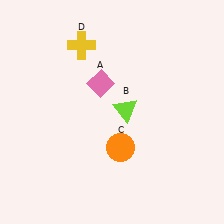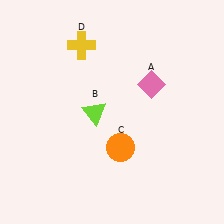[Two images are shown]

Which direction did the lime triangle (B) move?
The lime triangle (B) moved left.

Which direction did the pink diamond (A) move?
The pink diamond (A) moved right.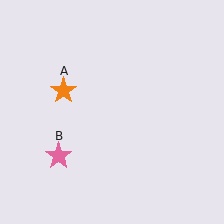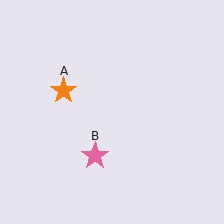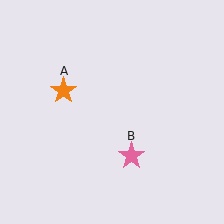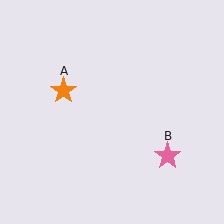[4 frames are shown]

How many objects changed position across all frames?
1 object changed position: pink star (object B).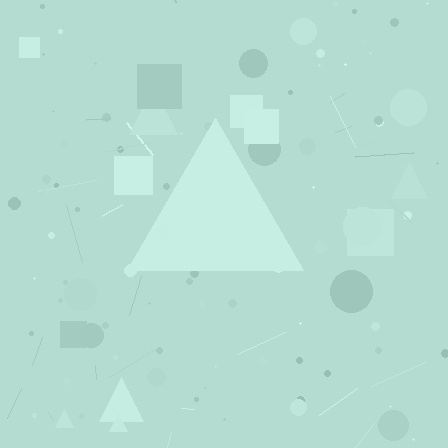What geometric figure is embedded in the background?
A triangle is embedded in the background.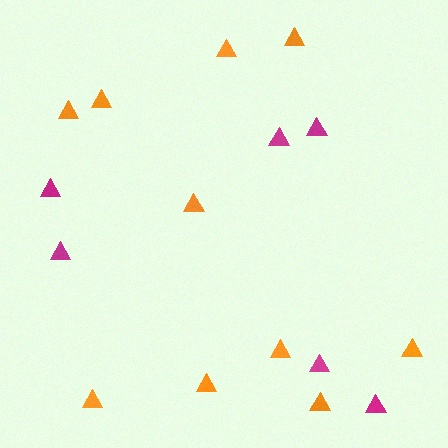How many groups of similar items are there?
There are 2 groups: one group of orange triangles (10) and one group of magenta triangles (6).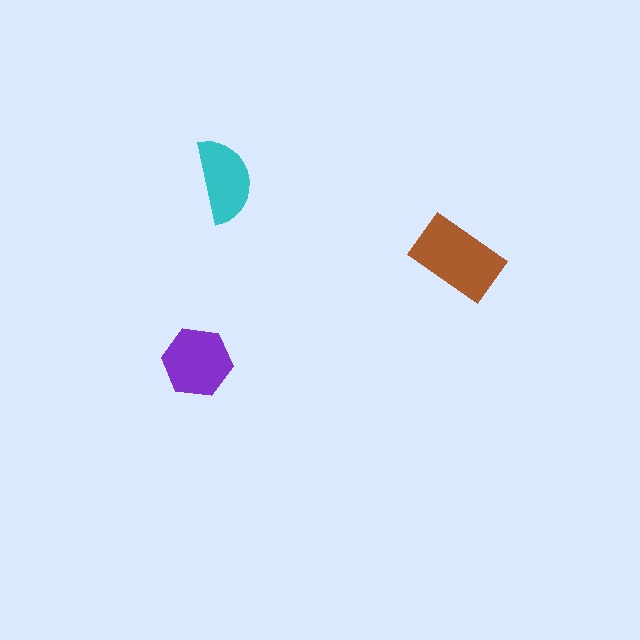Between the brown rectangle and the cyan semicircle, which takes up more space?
The brown rectangle.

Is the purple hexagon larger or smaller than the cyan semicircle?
Larger.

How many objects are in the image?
There are 3 objects in the image.